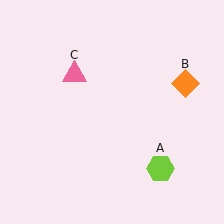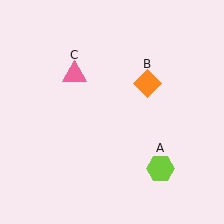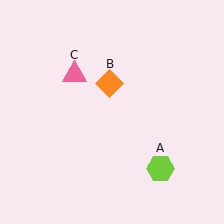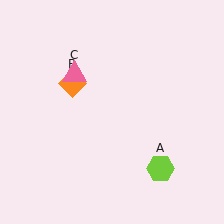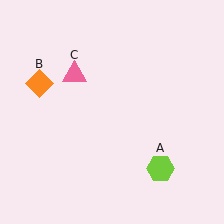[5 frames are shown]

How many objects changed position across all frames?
1 object changed position: orange diamond (object B).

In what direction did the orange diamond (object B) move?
The orange diamond (object B) moved left.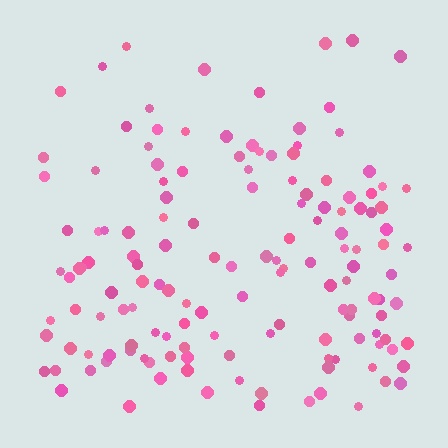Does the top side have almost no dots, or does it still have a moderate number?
Still a moderate number, just noticeably fewer than the bottom.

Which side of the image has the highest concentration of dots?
The bottom.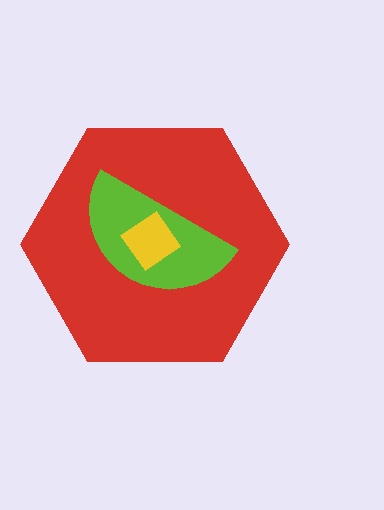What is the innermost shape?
The yellow diamond.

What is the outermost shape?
The red hexagon.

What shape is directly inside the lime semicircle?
The yellow diamond.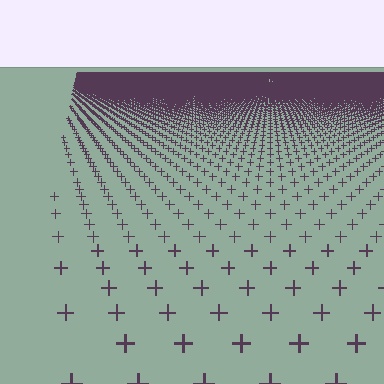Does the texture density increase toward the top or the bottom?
Density increases toward the top.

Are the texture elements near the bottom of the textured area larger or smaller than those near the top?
Larger. Near the bottom, elements are closer to the viewer and appear at a bigger on-screen size.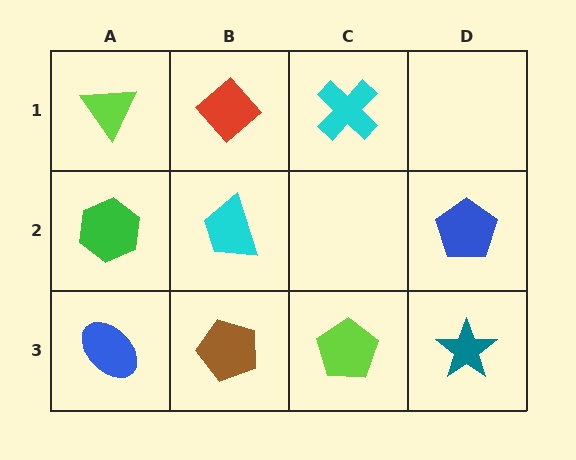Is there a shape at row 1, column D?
No, that cell is empty.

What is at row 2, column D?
A blue pentagon.